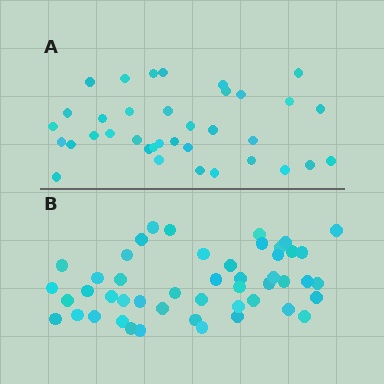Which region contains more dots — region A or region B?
Region B (the bottom region) has more dots.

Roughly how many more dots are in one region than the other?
Region B has roughly 12 or so more dots than region A.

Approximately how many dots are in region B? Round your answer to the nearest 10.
About 50 dots. (The exact count is 48, which rounds to 50.)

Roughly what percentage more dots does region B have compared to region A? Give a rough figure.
About 35% more.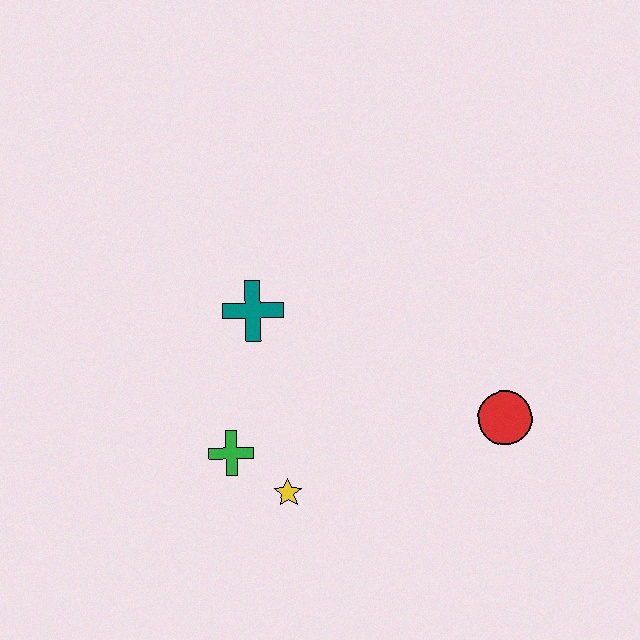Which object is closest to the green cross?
The yellow star is closest to the green cross.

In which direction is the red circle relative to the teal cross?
The red circle is to the right of the teal cross.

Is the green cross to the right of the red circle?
No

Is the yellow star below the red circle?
Yes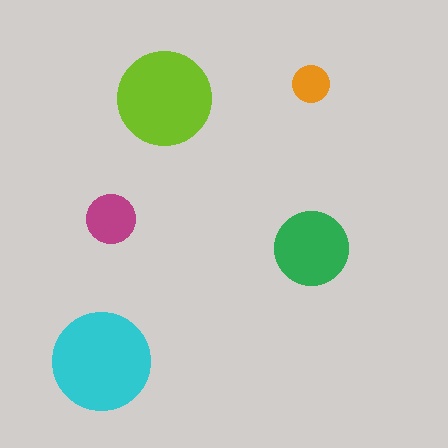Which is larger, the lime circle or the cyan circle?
The cyan one.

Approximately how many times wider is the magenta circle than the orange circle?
About 1.5 times wider.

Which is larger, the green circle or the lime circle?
The lime one.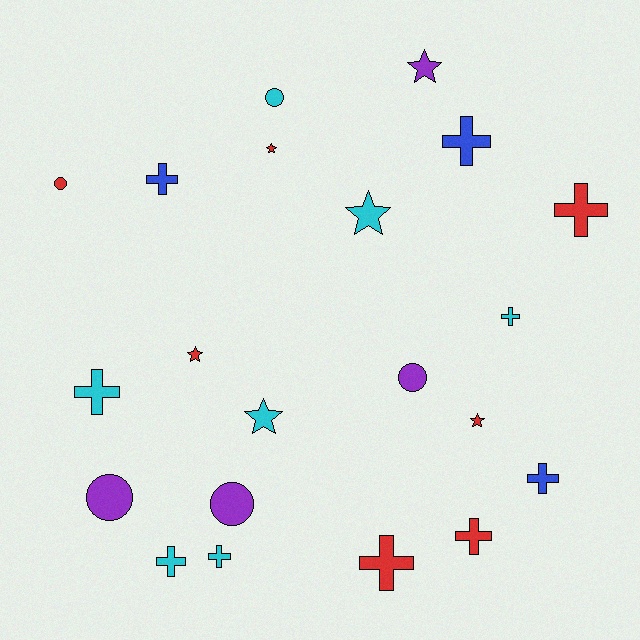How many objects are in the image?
There are 21 objects.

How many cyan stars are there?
There are 2 cyan stars.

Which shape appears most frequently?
Cross, with 10 objects.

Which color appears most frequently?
Red, with 7 objects.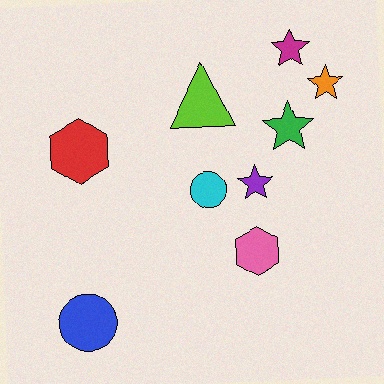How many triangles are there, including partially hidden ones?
There is 1 triangle.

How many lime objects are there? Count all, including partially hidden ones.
There is 1 lime object.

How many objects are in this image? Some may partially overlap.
There are 9 objects.